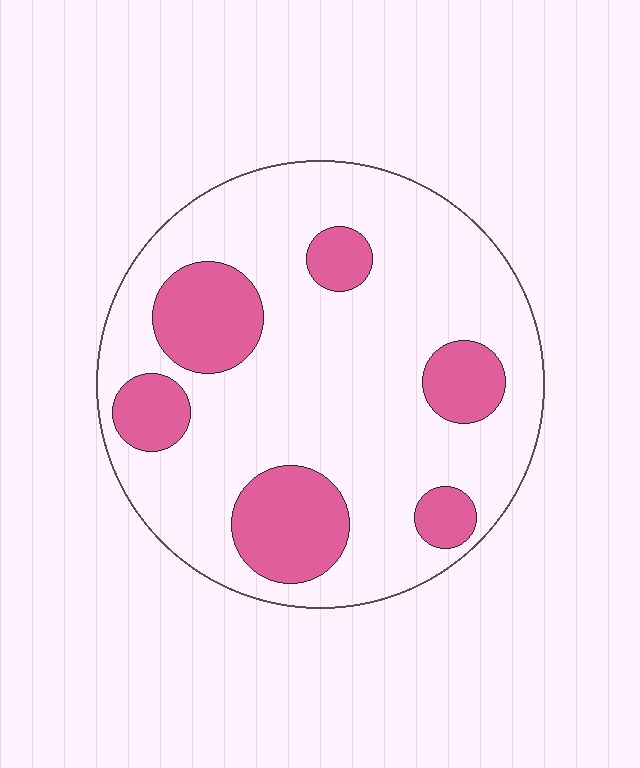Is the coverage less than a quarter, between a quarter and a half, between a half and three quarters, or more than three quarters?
Less than a quarter.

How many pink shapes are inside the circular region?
6.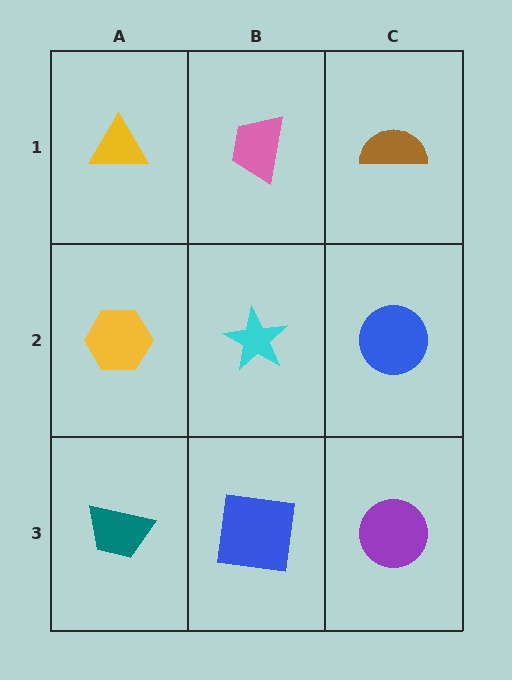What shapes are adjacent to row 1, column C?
A blue circle (row 2, column C), a pink trapezoid (row 1, column B).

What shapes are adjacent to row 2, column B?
A pink trapezoid (row 1, column B), a blue square (row 3, column B), a yellow hexagon (row 2, column A), a blue circle (row 2, column C).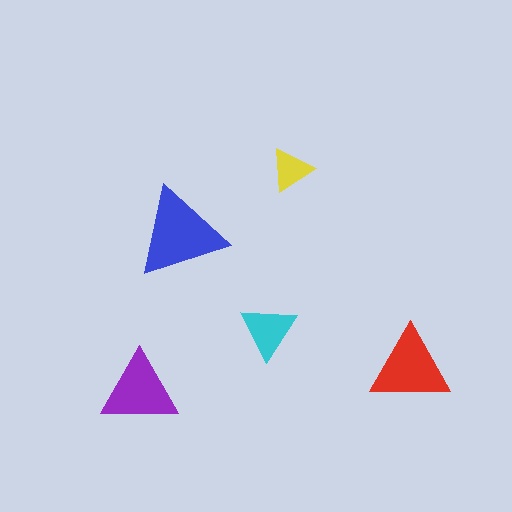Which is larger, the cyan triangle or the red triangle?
The red one.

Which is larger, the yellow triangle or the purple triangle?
The purple one.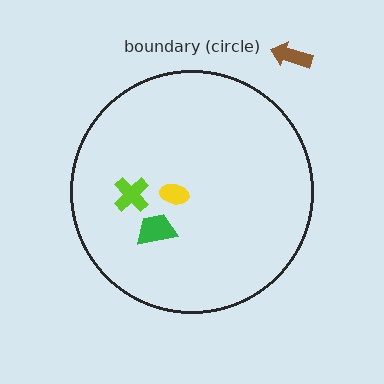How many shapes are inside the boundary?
3 inside, 1 outside.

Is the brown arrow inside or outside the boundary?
Outside.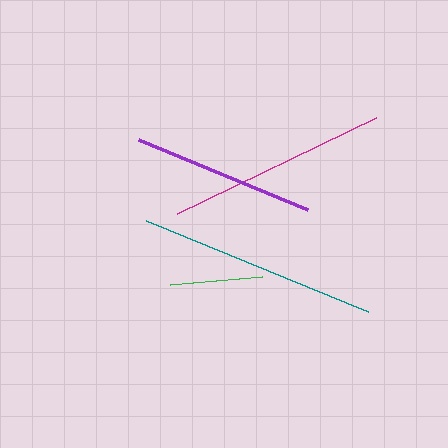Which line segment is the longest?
The teal line is the longest at approximately 240 pixels.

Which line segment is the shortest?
The green line is the shortest at approximately 91 pixels.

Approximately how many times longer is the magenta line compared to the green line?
The magenta line is approximately 2.4 times the length of the green line.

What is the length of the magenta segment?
The magenta segment is approximately 221 pixels long.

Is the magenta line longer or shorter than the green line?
The magenta line is longer than the green line.